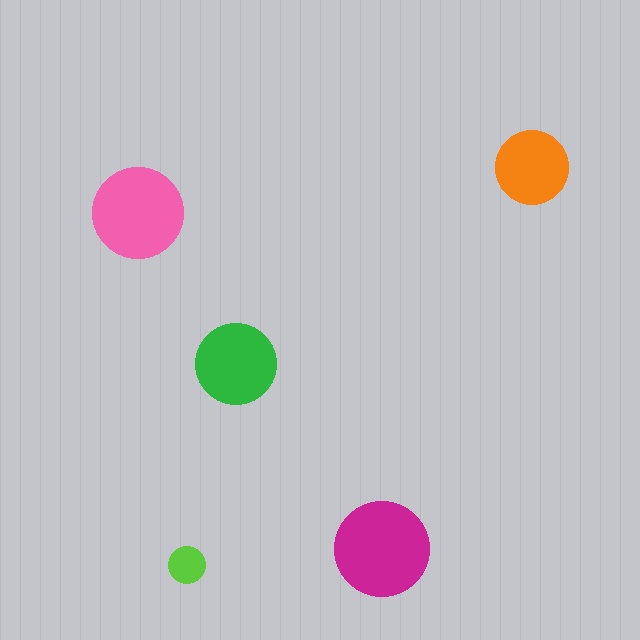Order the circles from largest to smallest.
the magenta one, the pink one, the green one, the orange one, the lime one.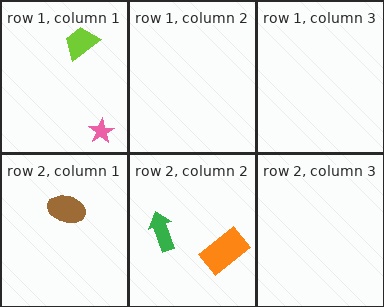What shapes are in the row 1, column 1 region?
The pink star, the lime trapezoid.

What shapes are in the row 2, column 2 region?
The green arrow, the orange rectangle.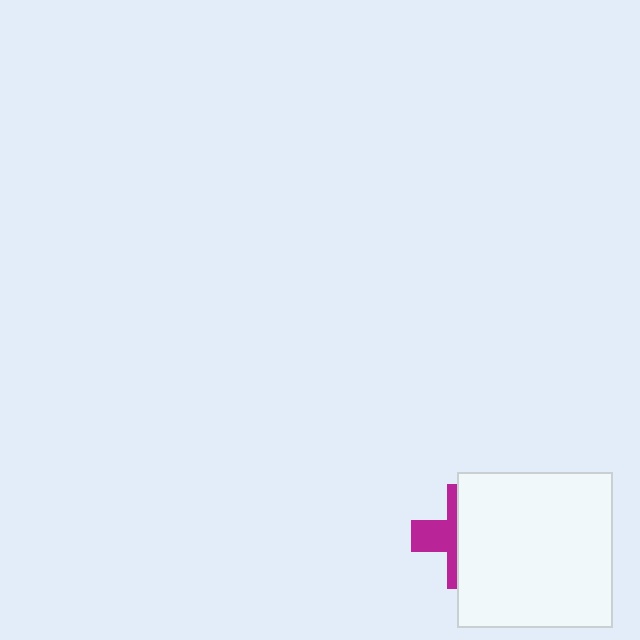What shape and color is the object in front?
The object in front is a white square.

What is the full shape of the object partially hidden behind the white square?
The partially hidden object is a magenta cross.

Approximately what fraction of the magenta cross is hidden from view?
Roughly 61% of the magenta cross is hidden behind the white square.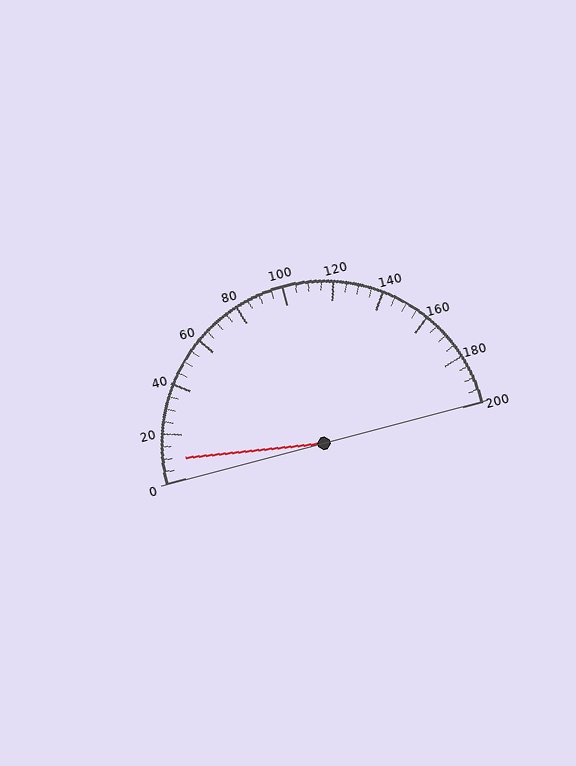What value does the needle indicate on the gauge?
The needle indicates approximately 10.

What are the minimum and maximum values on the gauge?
The gauge ranges from 0 to 200.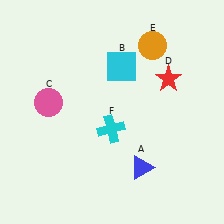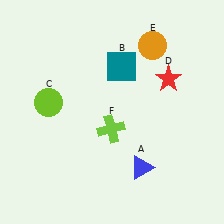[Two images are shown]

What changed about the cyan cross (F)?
In Image 1, F is cyan. In Image 2, it changed to lime.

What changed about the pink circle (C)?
In Image 1, C is pink. In Image 2, it changed to lime.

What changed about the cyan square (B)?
In Image 1, B is cyan. In Image 2, it changed to teal.